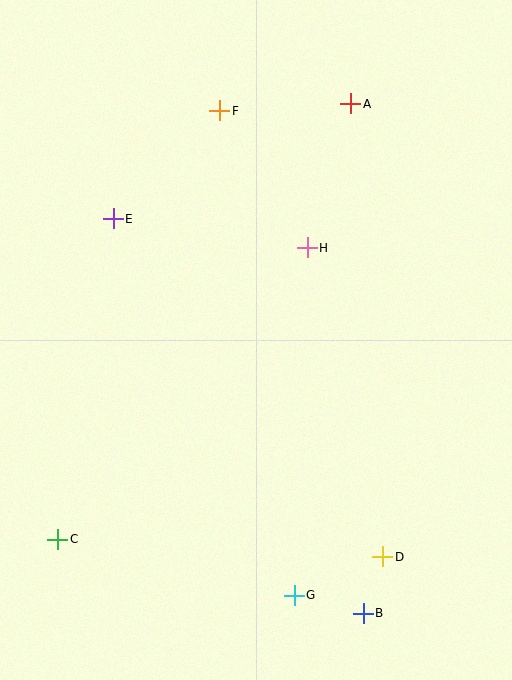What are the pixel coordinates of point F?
Point F is at (220, 111).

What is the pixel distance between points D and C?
The distance between D and C is 325 pixels.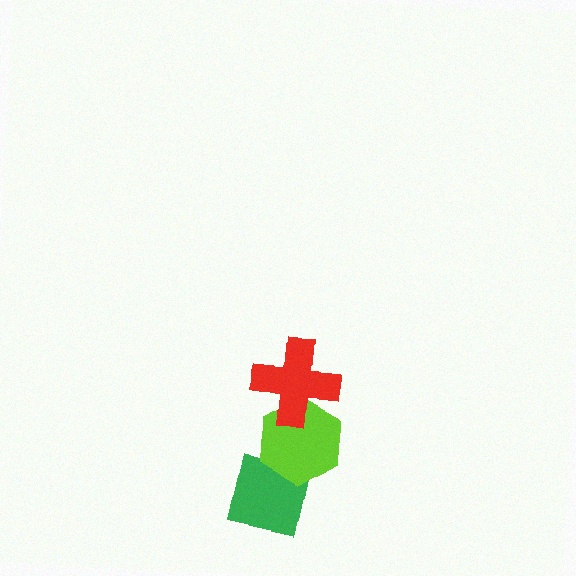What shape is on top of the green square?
The lime hexagon is on top of the green square.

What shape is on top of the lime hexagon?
The red cross is on top of the lime hexagon.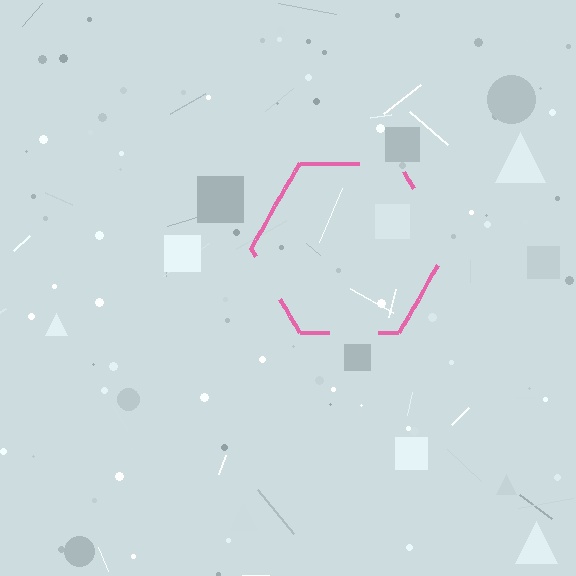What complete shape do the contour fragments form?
The contour fragments form a hexagon.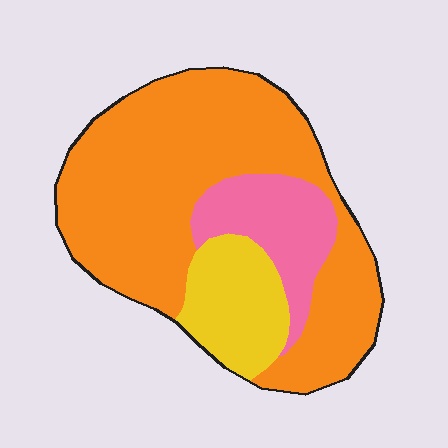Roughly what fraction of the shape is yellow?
Yellow covers around 15% of the shape.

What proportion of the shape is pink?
Pink takes up about one sixth (1/6) of the shape.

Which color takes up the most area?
Orange, at roughly 70%.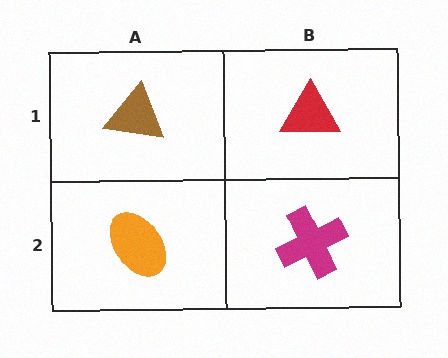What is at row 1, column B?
A red triangle.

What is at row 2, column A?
An orange ellipse.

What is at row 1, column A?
A brown triangle.